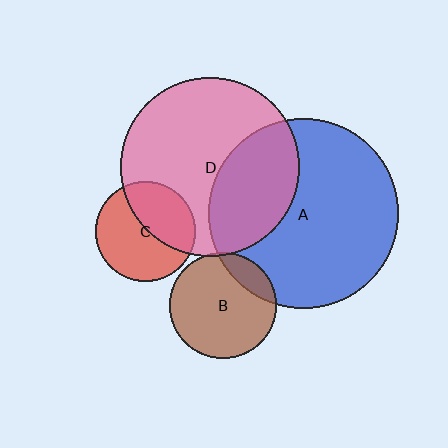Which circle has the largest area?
Circle A (blue).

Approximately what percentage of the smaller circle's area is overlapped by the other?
Approximately 15%.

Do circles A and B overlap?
Yes.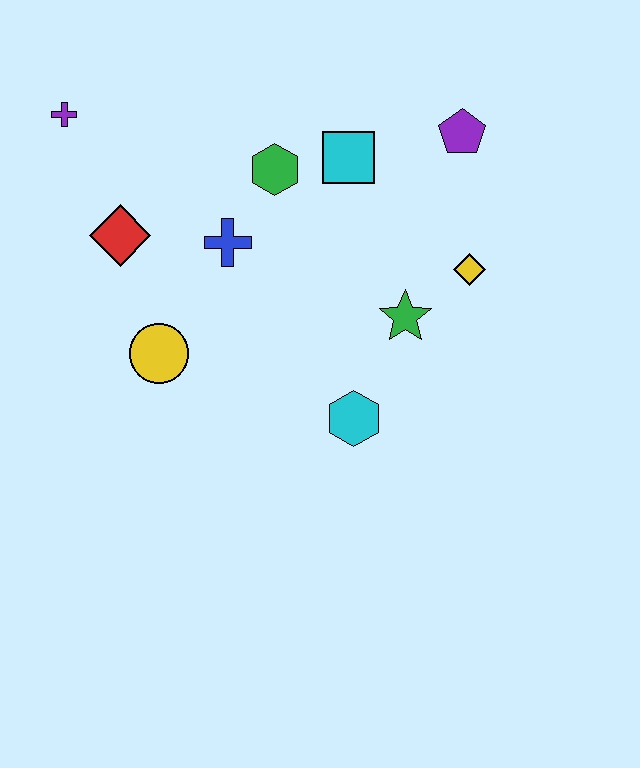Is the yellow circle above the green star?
No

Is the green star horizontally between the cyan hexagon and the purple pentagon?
Yes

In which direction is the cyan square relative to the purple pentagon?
The cyan square is to the left of the purple pentagon.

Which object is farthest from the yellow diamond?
The purple cross is farthest from the yellow diamond.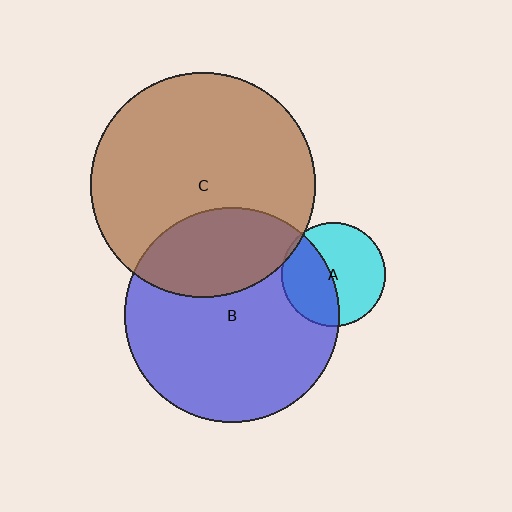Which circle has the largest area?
Circle C (brown).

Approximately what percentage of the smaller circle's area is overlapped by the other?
Approximately 45%.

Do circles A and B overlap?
Yes.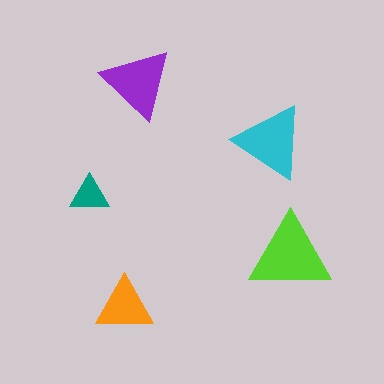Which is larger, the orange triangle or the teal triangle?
The orange one.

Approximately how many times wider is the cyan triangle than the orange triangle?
About 1.5 times wider.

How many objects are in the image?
There are 5 objects in the image.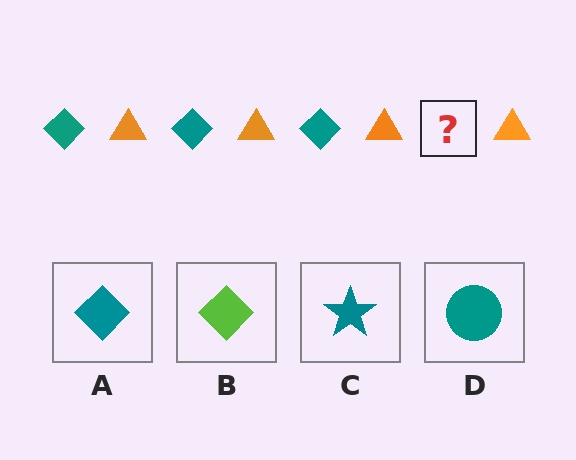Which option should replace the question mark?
Option A.